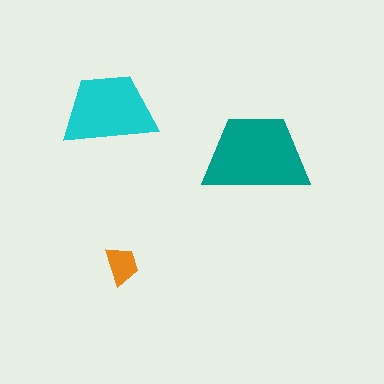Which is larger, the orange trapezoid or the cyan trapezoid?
The cyan one.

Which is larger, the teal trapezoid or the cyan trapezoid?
The teal one.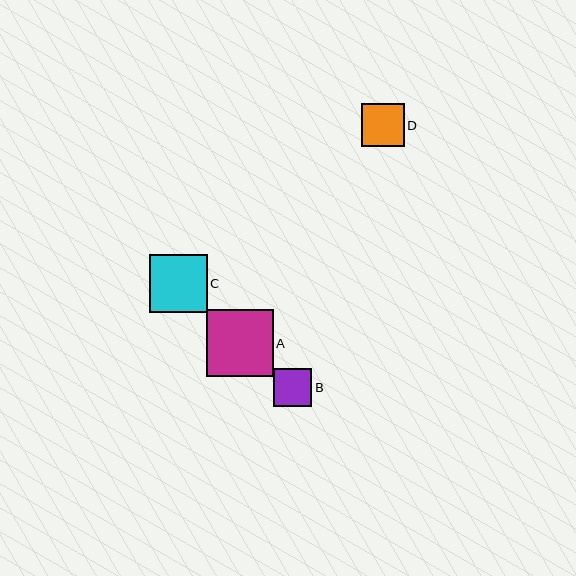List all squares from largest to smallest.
From largest to smallest: A, C, D, B.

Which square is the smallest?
Square B is the smallest with a size of approximately 38 pixels.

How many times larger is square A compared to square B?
Square A is approximately 1.7 times the size of square B.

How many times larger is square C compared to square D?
Square C is approximately 1.4 times the size of square D.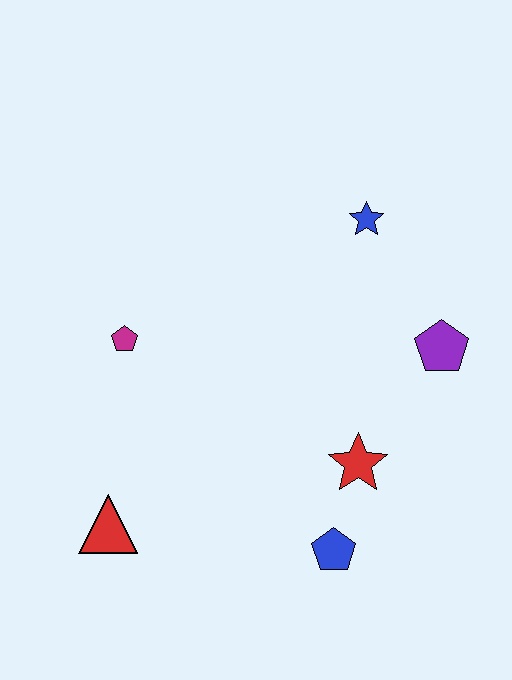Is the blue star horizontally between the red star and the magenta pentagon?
No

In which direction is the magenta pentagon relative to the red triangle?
The magenta pentagon is above the red triangle.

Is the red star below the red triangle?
No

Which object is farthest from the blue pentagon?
The blue star is farthest from the blue pentagon.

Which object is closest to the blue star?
The purple pentagon is closest to the blue star.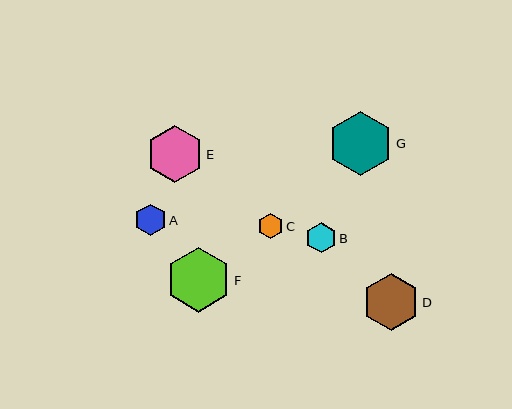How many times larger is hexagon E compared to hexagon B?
Hexagon E is approximately 1.9 times the size of hexagon B.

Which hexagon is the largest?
Hexagon F is the largest with a size of approximately 65 pixels.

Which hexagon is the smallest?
Hexagon C is the smallest with a size of approximately 25 pixels.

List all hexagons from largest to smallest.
From largest to smallest: F, G, E, D, A, B, C.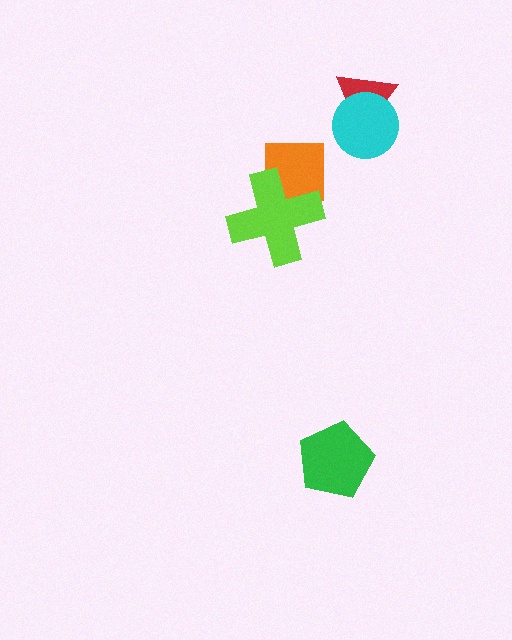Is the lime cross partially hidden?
No, no other shape covers it.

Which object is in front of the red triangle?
The cyan circle is in front of the red triangle.